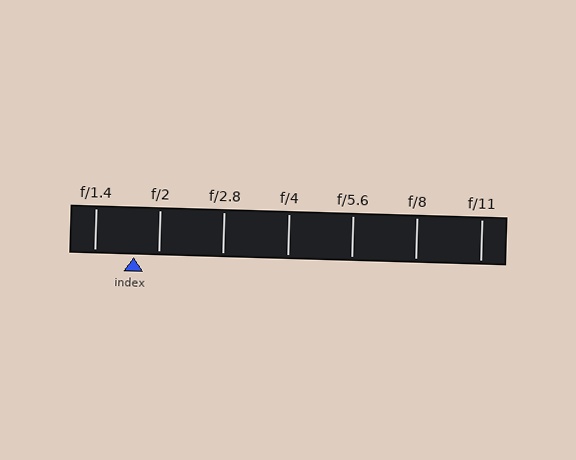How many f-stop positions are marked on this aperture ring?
There are 7 f-stop positions marked.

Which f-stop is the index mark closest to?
The index mark is closest to f/2.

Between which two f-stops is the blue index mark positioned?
The index mark is between f/1.4 and f/2.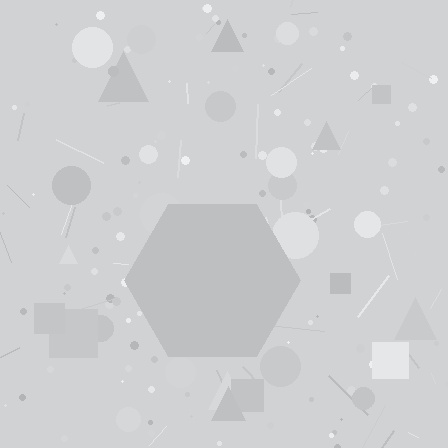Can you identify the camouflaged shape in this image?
The camouflaged shape is a hexagon.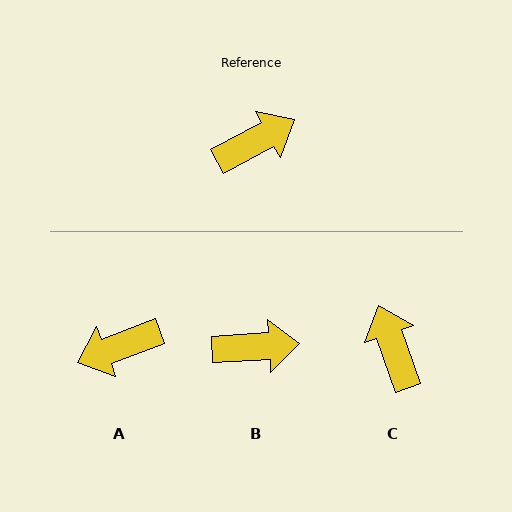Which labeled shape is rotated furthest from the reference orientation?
A, about 173 degrees away.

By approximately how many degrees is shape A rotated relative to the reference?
Approximately 173 degrees counter-clockwise.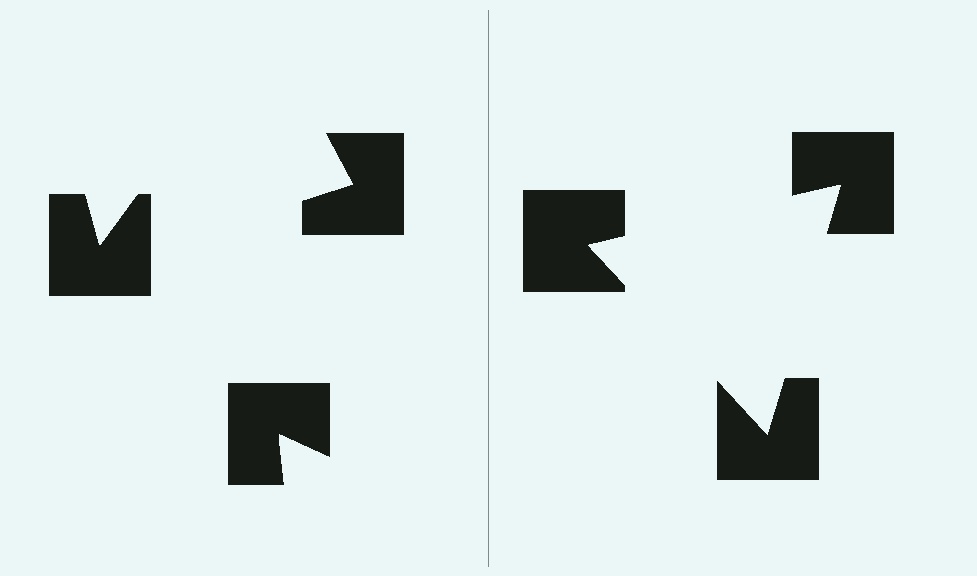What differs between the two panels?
The notched squares are positioned identically on both sides; only the wedge orientations differ. On the right they align to a triangle; on the left they are misaligned.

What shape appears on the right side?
An illusory triangle.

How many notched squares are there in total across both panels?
6 — 3 on each side.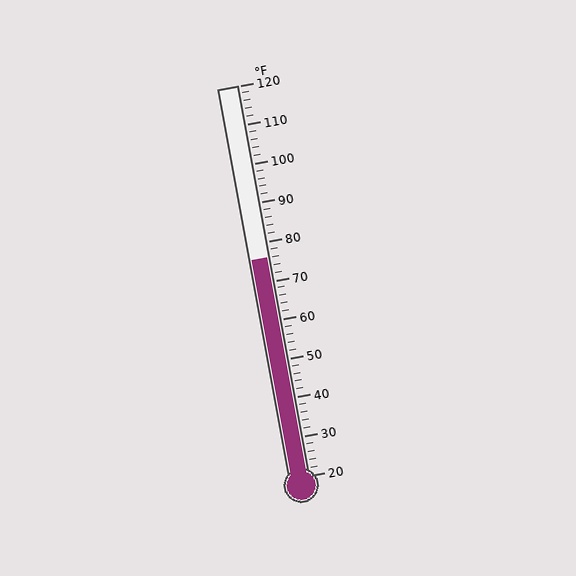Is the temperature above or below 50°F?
The temperature is above 50°F.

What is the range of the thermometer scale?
The thermometer scale ranges from 20°F to 120°F.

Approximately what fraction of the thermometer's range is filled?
The thermometer is filled to approximately 55% of its range.